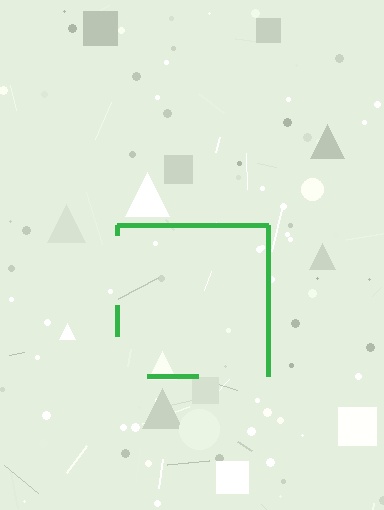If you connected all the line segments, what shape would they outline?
They would outline a square.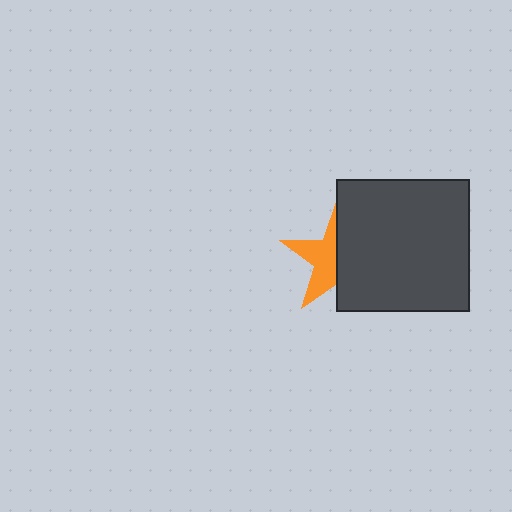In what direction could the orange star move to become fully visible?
The orange star could move left. That would shift it out from behind the dark gray square entirely.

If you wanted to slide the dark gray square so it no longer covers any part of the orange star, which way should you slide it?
Slide it right — that is the most direct way to separate the two shapes.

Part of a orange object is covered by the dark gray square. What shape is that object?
It is a star.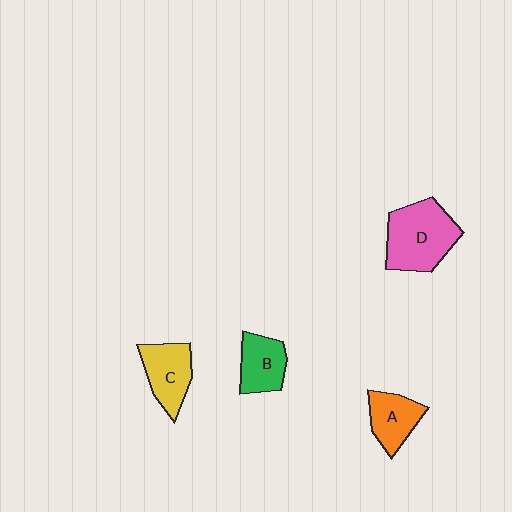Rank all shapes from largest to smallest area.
From largest to smallest: D (pink), C (yellow), B (green), A (orange).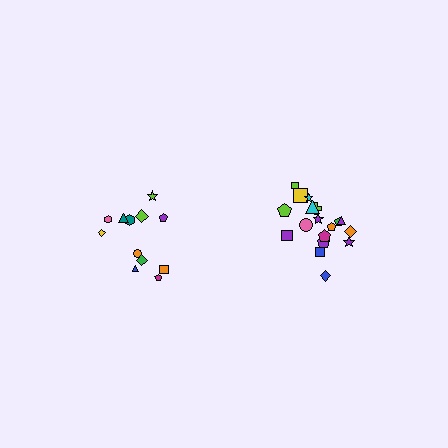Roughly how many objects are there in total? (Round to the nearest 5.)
Roughly 30 objects in total.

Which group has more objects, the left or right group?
The right group.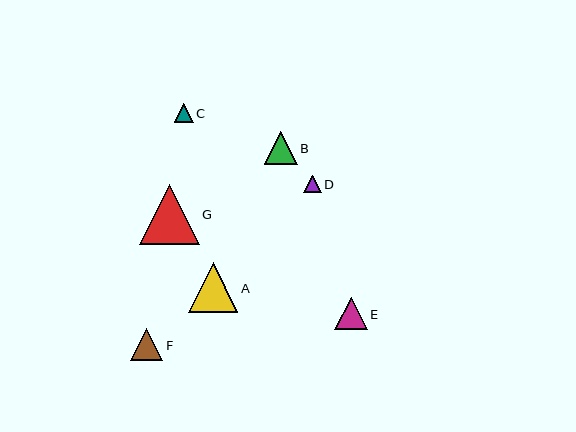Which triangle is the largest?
Triangle G is the largest with a size of approximately 60 pixels.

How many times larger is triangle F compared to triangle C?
Triangle F is approximately 1.7 times the size of triangle C.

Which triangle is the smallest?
Triangle D is the smallest with a size of approximately 17 pixels.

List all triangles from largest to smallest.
From largest to smallest: G, A, B, E, F, C, D.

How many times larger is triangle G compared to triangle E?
Triangle G is approximately 1.9 times the size of triangle E.